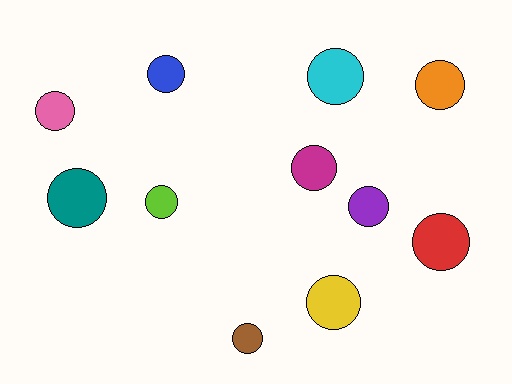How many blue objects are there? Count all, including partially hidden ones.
There is 1 blue object.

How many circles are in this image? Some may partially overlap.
There are 11 circles.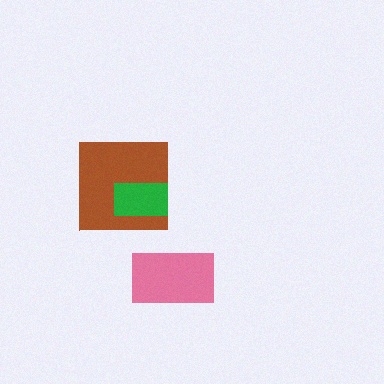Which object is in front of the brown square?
The green rectangle is in front of the brown square.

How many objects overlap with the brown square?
1 object overlaps with the brown square.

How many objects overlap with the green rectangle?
1 object overlaps with the green rectangle.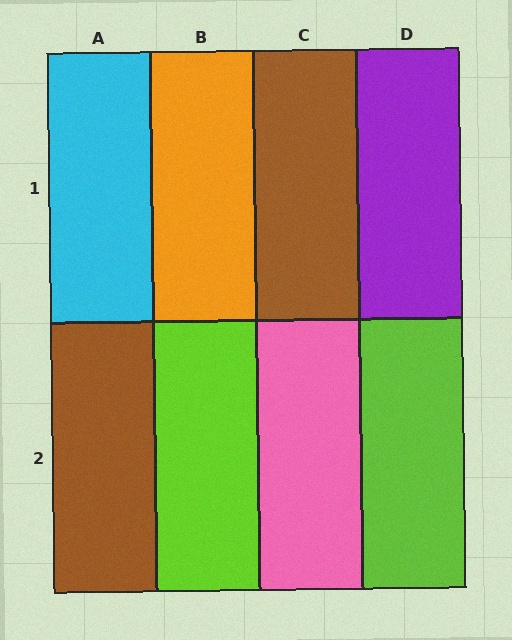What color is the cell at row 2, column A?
Brown.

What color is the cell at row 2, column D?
Lime.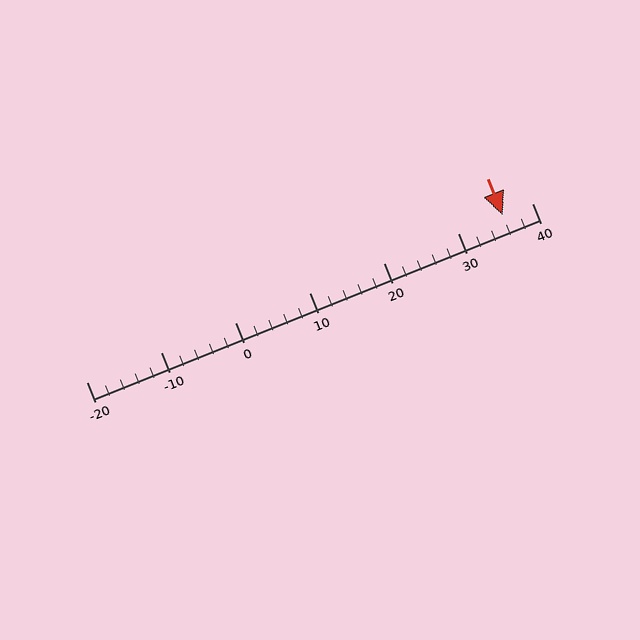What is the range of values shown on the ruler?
The ruler shows values from -20 to 40.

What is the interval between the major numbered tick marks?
The major tick marks are spaced 10 units apart.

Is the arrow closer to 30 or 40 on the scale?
The arrow is closer to 40.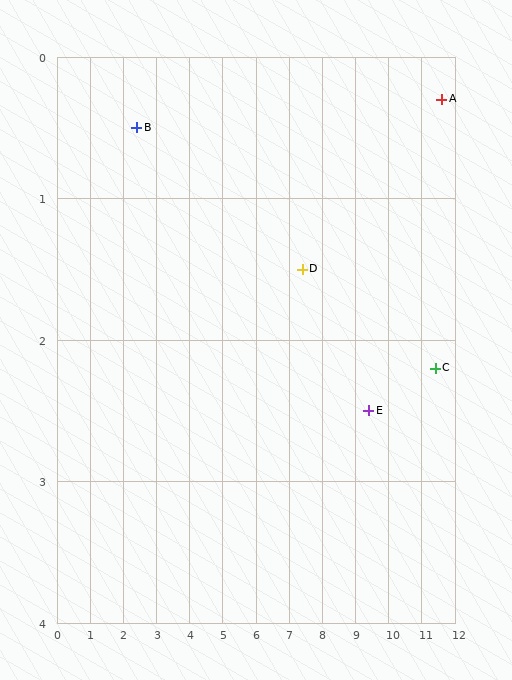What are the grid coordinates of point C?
Point C is at approximately (11.4, 2.2).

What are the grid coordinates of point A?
Point A is at approximately (11.6, 0.3).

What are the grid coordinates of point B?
Point B is at approximately (2.4, 0.5).